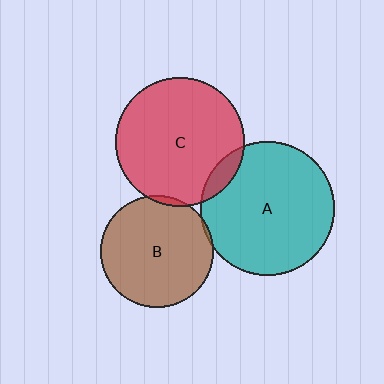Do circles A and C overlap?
Yes.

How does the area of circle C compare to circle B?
Approximately 1.3 times.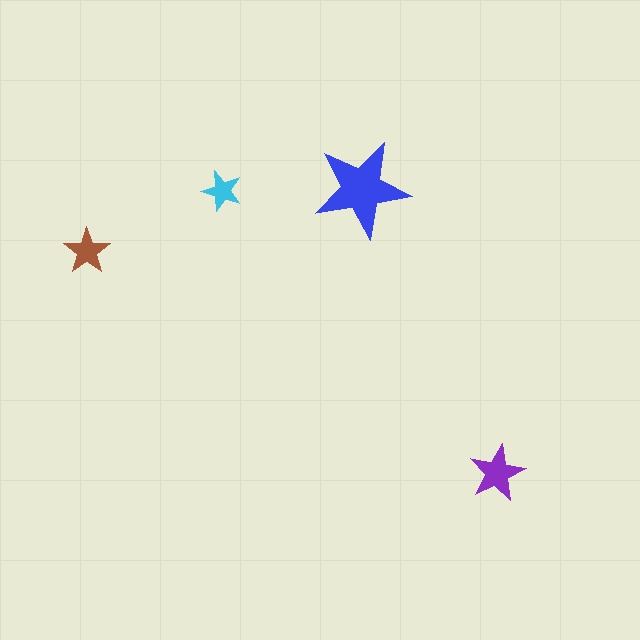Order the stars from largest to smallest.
the blue one, the purple one, the brown one, the cyan one.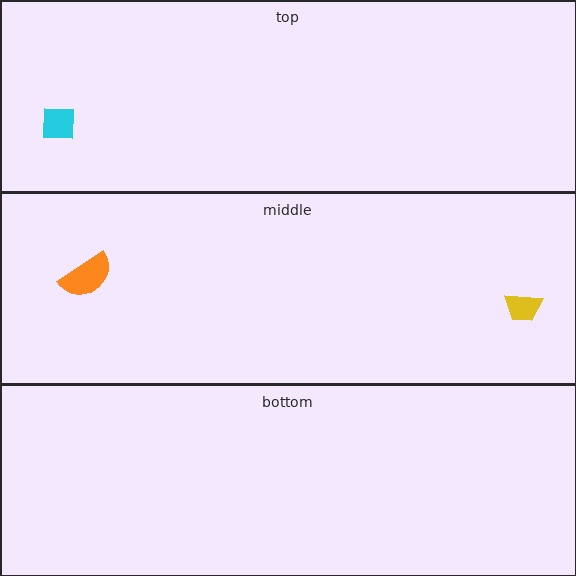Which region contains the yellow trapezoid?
The middle region.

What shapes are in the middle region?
The yellow trapezoid, the orange semicircle.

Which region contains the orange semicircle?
The middle region.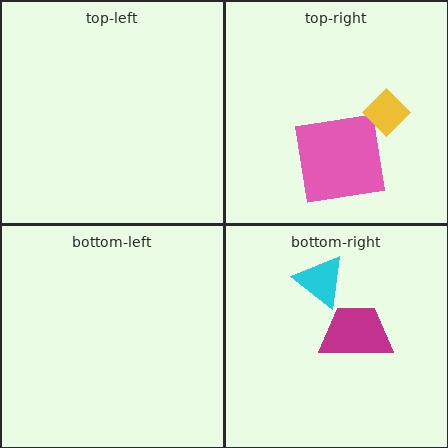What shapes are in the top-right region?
The pink square, the yellow diamond.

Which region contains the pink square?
The top-right region.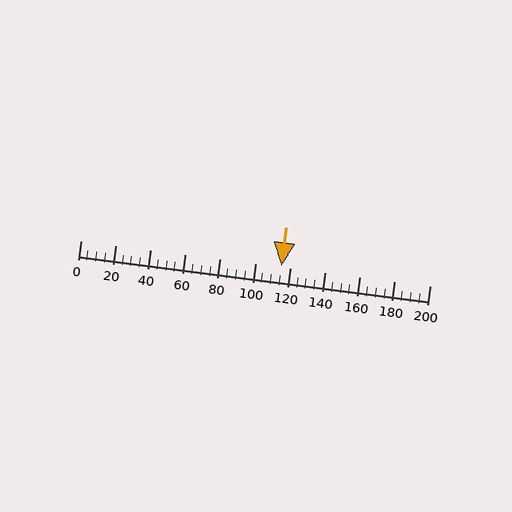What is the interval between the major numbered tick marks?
The major tick marks are spaced 20 units apart.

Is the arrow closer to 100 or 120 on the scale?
The arrow is closer to 120.